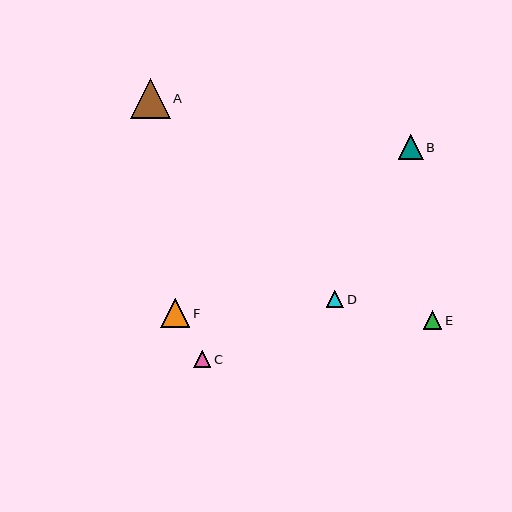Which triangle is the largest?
Triangle A is the largest with a size of approximately 39 pixels.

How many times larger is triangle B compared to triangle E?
Triangle B is approximately 1.3 times the size of triangle E.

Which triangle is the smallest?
Triangle C is the smallest with a size of approximately 17 pixels.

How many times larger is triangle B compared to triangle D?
Triangle B is approximately 1.4 times the size of triangle D.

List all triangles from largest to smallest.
From largest to smallest: A, F, B, E, D, C.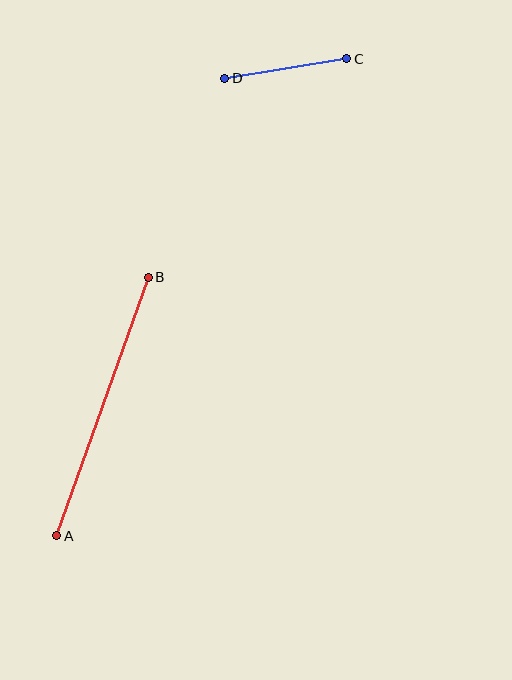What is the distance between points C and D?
The distance is approximately 123 pixels.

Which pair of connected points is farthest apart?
Points A and B are farthest apart.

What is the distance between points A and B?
The distance is approximately 274 pixels.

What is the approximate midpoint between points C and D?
The midpoint is at approximately (286, 68) pixels.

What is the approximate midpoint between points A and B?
The midpoint is at approximately (103, 407) pixels.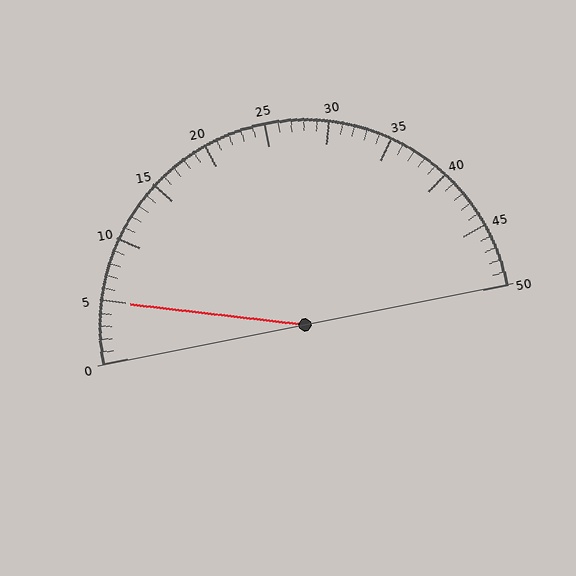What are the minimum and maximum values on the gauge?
The gauge ranges from 0 to 50.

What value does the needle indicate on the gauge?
The needle indicates approximately 5.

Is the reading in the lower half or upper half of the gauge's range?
The reading is in the lower half of the range (0 to 50).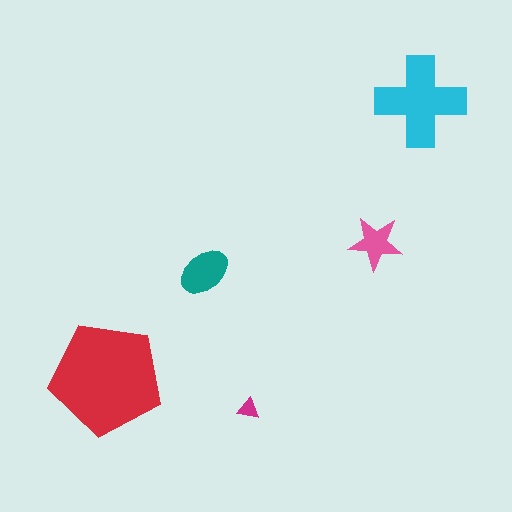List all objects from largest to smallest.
The red pentagon, the cyan cross, the teal ellipse, the pink star, the magenta triangle.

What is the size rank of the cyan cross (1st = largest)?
2nd.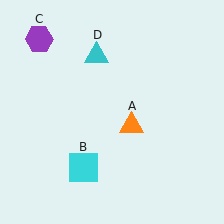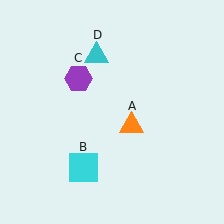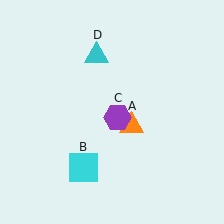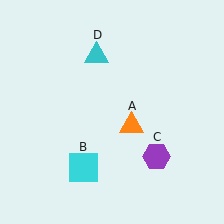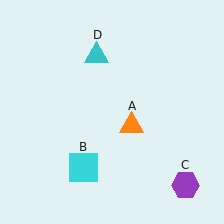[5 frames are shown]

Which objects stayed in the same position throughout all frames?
Orange triangle (object A) and cyan square (object B) and cyan triangle (object D) remained stationary.